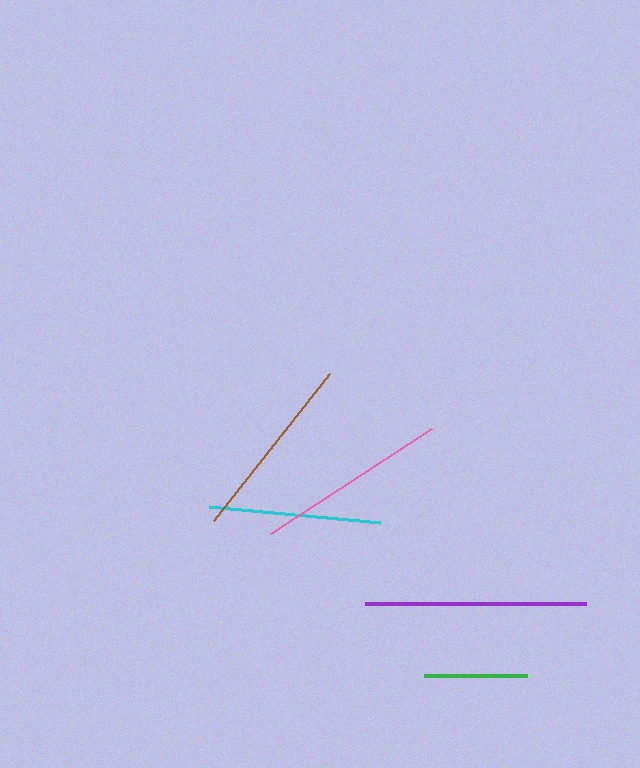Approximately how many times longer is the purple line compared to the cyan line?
The purple line is approximately 1.3 times the length of the cyan line.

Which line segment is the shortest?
The green line is the shortest at approximately 103 pixels.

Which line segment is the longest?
The purple line is the longest at approximately 221 pixels.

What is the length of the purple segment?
The purple segment is approximately 221 pixels long.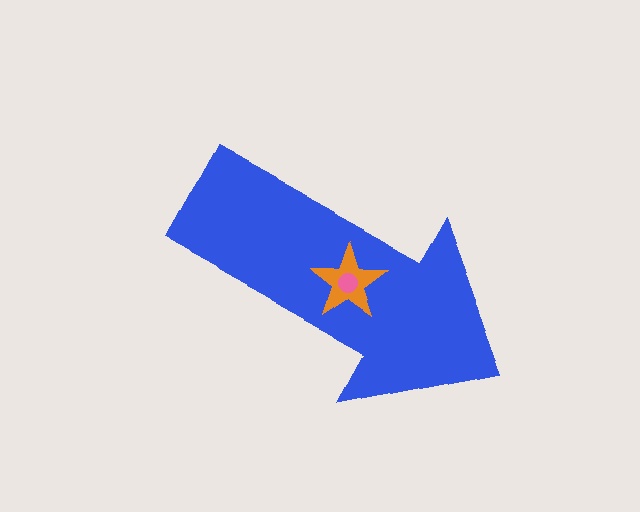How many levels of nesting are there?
3.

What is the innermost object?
The pink circle.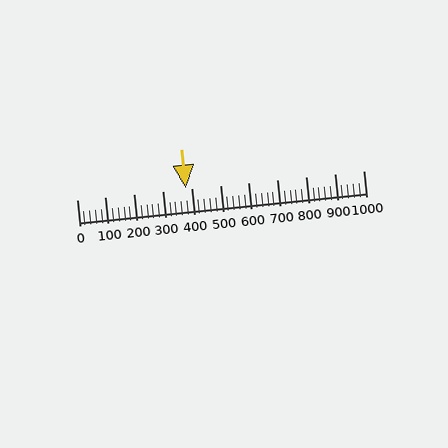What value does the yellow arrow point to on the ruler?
The yellow arrow points to approximately 380.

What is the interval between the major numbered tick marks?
The major tick marks are spaced 100 units apart.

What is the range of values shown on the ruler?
The ruler shows values from 0 to 1000.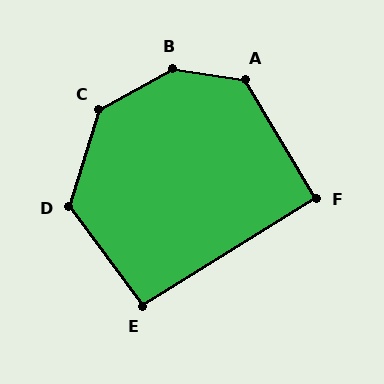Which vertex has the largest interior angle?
B, at approximately 143 degrees.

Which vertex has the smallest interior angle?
F, at approximately 91 degrees.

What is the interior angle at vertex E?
Approximately 95 degrees (approximately right).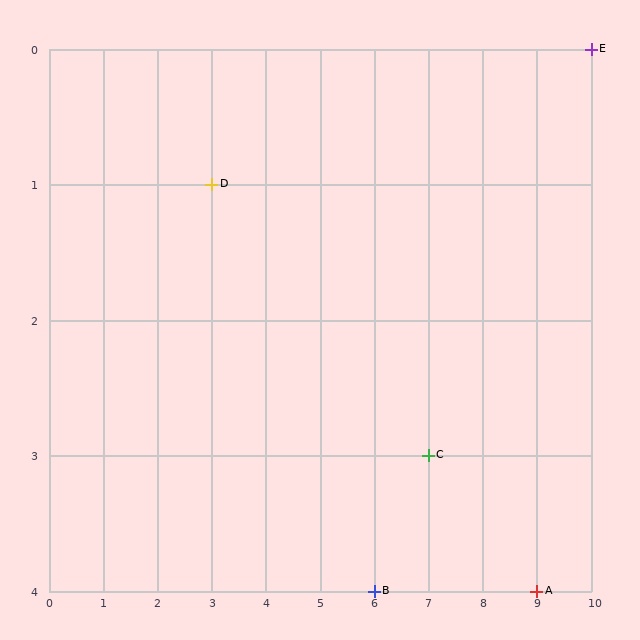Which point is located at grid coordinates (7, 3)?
Point C is at (7, 3).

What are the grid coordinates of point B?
Point B is at grid coordinates (6, 4).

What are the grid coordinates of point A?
Point A is at grid coordinates (9, 4).